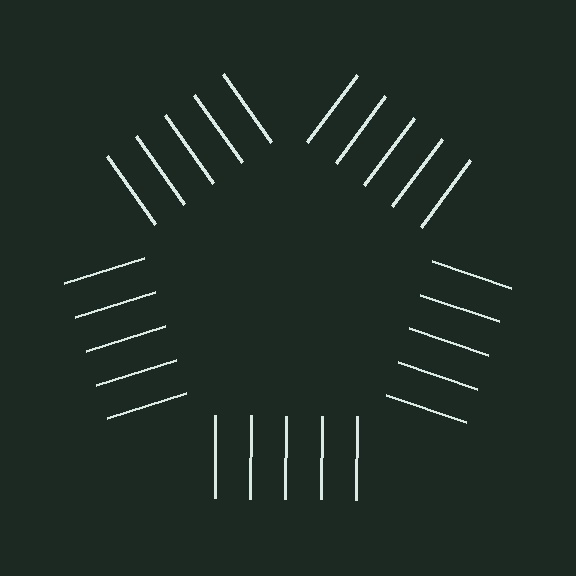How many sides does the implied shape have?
5 sides — the line-ends trace a pentagon.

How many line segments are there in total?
25 — 5 along each of the 5 edges.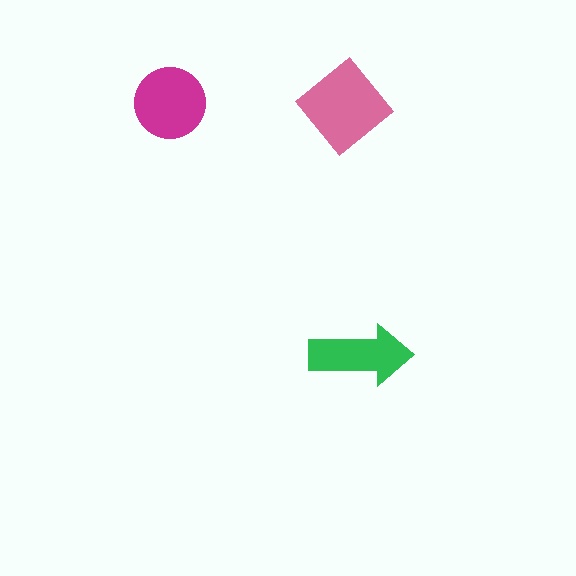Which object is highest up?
The magenta circle is topmost.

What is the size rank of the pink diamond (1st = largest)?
1st.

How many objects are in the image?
There are 3 objects in the image.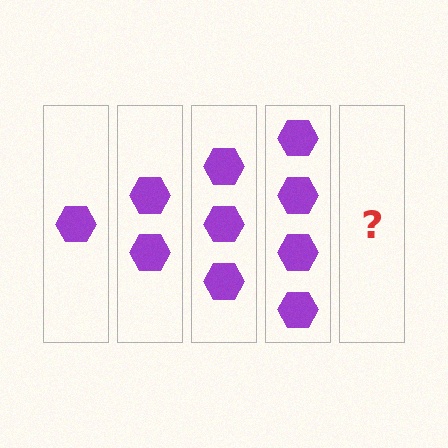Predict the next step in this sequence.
The next step is 5 hexagons.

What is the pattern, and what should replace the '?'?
The pattern is that each step adds one more hexagon. The '?' should be 5 hexagons.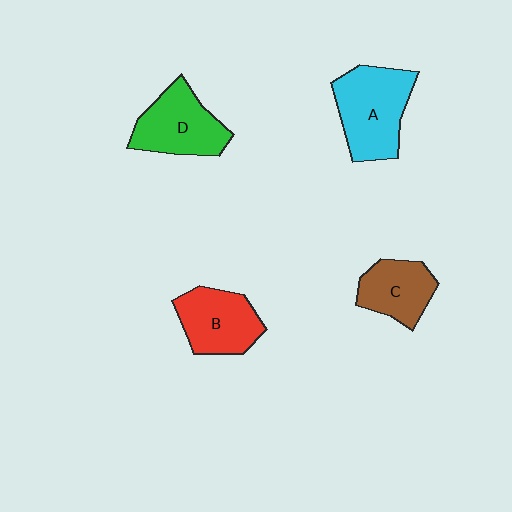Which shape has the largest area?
Shape A (cyan).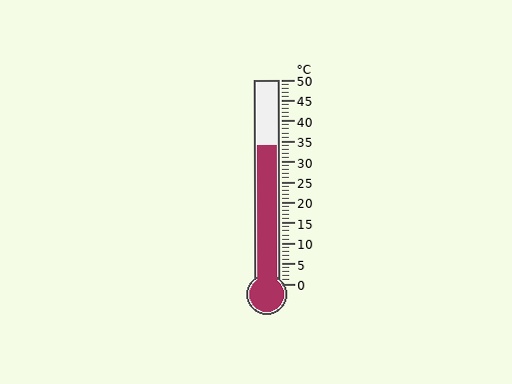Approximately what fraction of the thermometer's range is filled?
The thermometer is filled to approximately 70% of its range.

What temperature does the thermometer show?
The thermometer shows approximately 34°C.